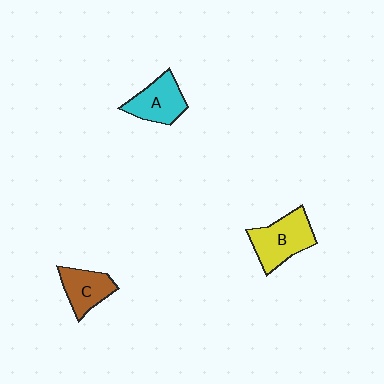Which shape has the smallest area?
Shape C (brown).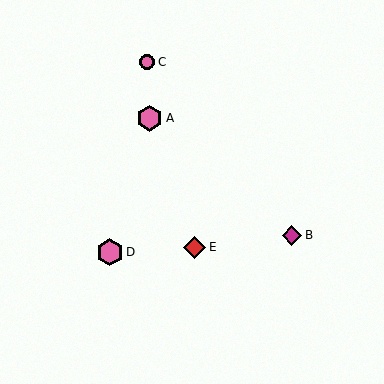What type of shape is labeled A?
Shape A is a pink hexagon.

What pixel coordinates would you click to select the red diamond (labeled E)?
Click at (195, 247) to select the red diamond E.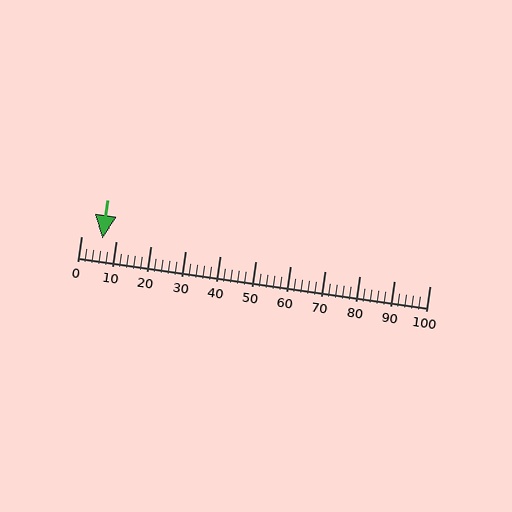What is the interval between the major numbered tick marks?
The major tick marks are spaced 10 units apart.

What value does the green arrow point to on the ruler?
The green arrow points to approximately 6.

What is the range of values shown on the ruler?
The ruler shows values from 0 to 100.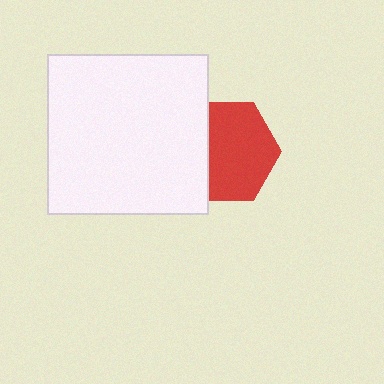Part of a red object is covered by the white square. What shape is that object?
It is a hexagon.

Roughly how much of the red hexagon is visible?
Most of it is visible (roughly 68%).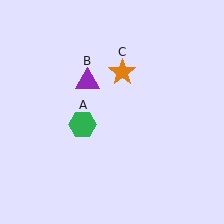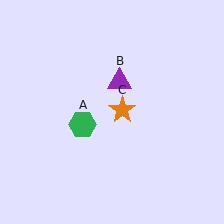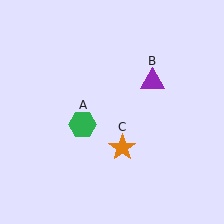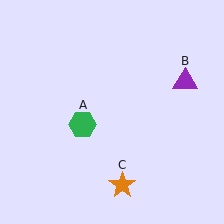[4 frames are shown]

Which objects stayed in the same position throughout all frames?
Green hexagon (object A) remained stationary.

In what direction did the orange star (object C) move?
The orange star (object C) moved down.